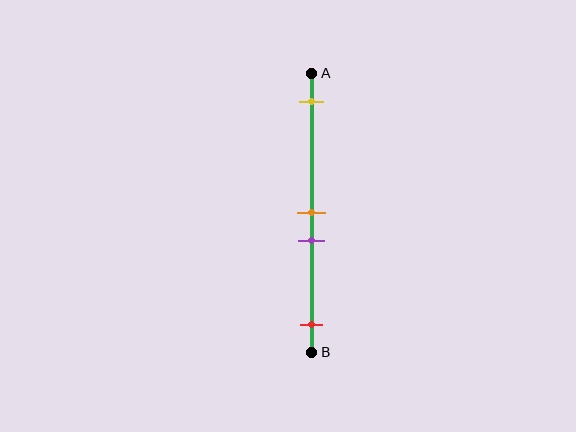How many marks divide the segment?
There are 4 marks dividing the segment.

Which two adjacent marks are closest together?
The orange and purple marks are the closest adjacent pair.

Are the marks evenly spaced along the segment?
No, the marks are not evenly spaced.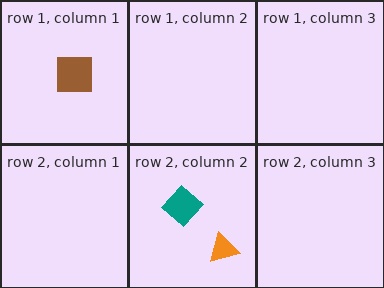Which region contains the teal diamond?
The row 2, column 2 region.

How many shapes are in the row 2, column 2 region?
2.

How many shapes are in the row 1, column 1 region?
1.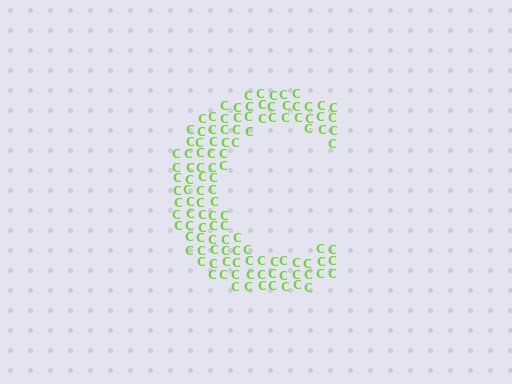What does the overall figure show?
The overall figure shows the letter C.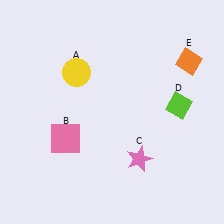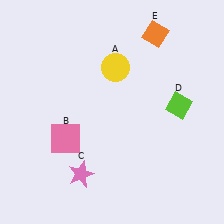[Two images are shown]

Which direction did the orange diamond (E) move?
The orange diamond (E) moved left.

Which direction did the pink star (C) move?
The pink star (C) moved left.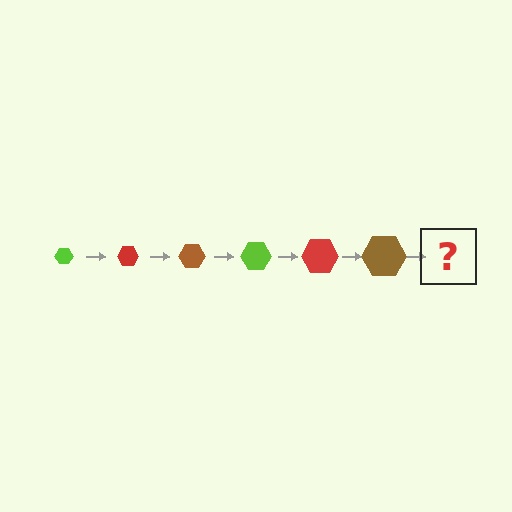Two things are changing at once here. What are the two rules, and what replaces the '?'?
The two rules are that the hexagon grows larger each step and the color cycles through lime, red, and brown. The '?' should be a lime hexagon, larger than the previous one.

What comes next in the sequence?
The next element should be a lime hexagon, larger than the previous one.